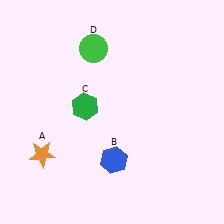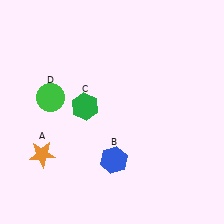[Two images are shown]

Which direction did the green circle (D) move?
The green circle (D) moved down.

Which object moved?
The green circle (D) moved down.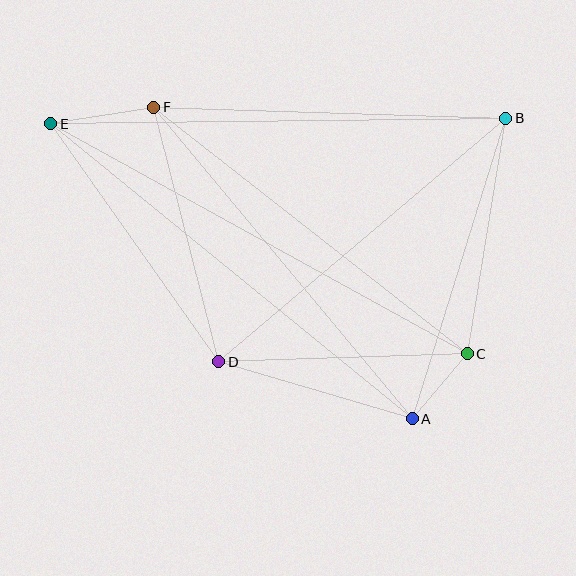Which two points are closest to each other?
Points A and C are closest to each other.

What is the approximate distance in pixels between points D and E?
The distance between D and E is approximately 291 pixels.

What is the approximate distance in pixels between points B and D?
The distance between B and D is approximately 376 pixels.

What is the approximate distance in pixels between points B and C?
The distance between B and C is approximately 238 pixels.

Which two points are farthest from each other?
Points C and E are farthest from each other.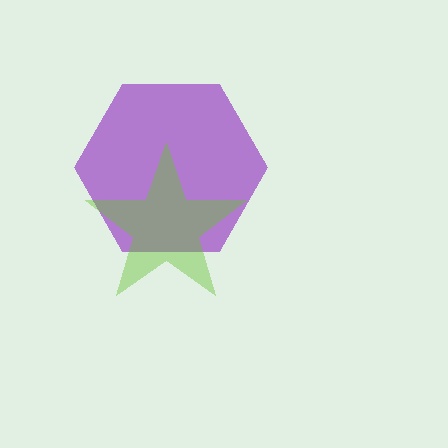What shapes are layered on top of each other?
The layered shapes are: a purple hexagon, a lime star.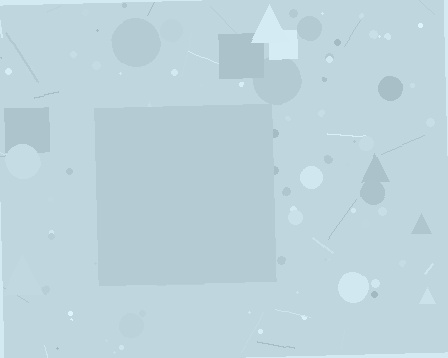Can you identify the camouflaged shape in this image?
The camouflaged shape is a square.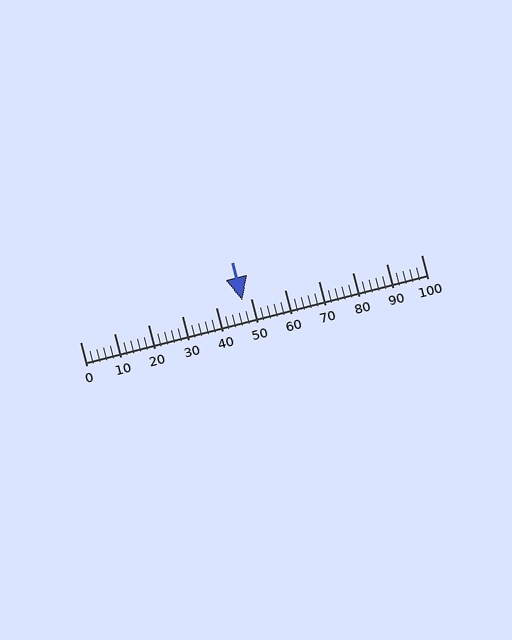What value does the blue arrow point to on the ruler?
The blue arrow points to approximately 48.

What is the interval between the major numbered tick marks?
The major tick marks are spaced 10 units apart.